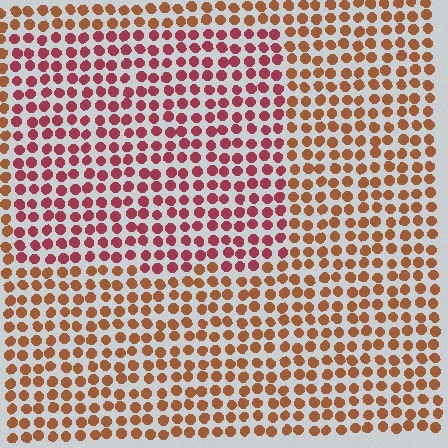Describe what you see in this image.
The image is filled with small brown elements in a uniform arrangement. A rectangle-shaped region is visible where the elements are tinted to a slightly different hue, forming a subtle color boundary.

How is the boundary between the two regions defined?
The boundary is defined purely by a slight shift in hue (about 35 degrees). Spacing, size, and orientation are identical on both sides.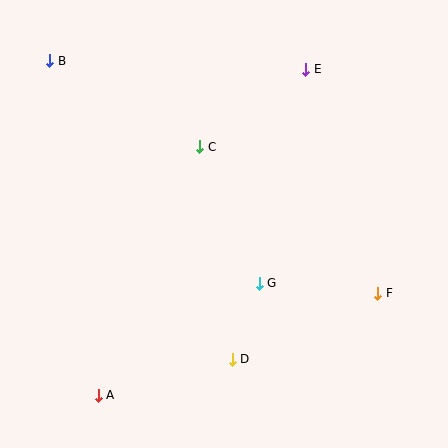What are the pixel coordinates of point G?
Point G is at (259, 283).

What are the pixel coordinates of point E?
Point E is at (306, 69).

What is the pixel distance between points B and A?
The distance between B and A is 338 pixels.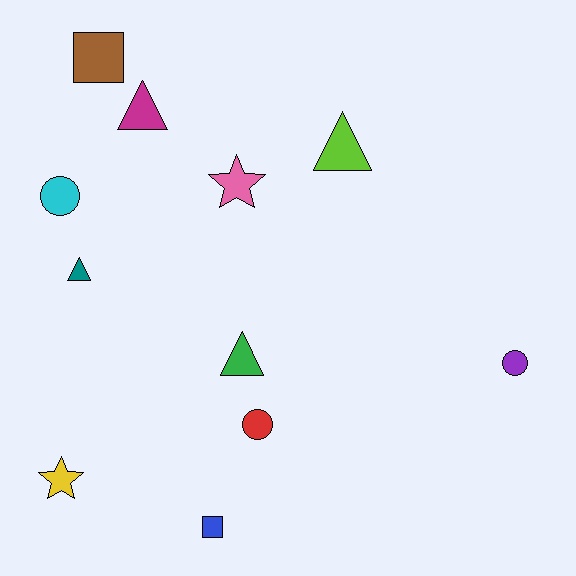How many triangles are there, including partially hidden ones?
There are 4 triangles.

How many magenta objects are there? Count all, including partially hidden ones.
There is 1 magenta object.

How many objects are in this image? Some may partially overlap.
There are 11 objects.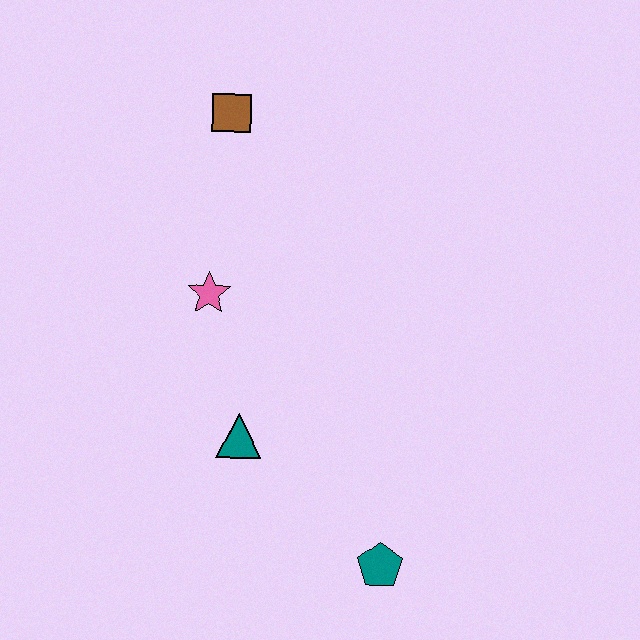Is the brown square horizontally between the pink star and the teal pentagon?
Yes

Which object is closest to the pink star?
The teal triangle is closest to the pink star.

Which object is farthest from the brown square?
The teal pentagon is farthest from the brown square.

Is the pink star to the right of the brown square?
No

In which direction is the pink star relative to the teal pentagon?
The pink star is above the teal pentagon.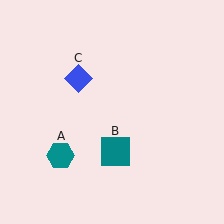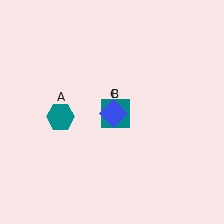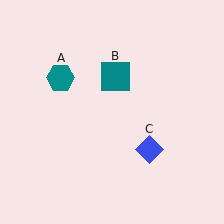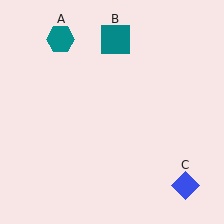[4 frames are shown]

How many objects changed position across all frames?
3 objects changed position: teal hexagon (object A), teal square (object B), blue diamond (object C).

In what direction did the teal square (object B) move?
The teal square (object B) moved up.